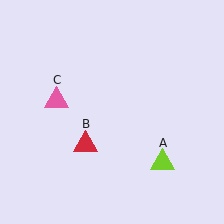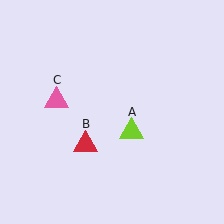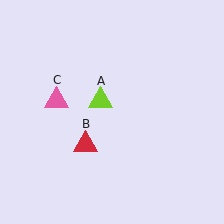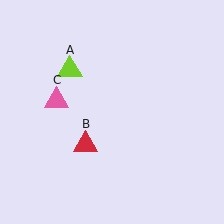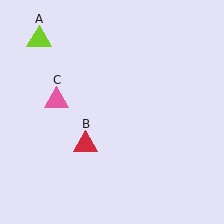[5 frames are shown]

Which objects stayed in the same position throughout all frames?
Red triangle (object B) and pink triangle (object C) remained stationary.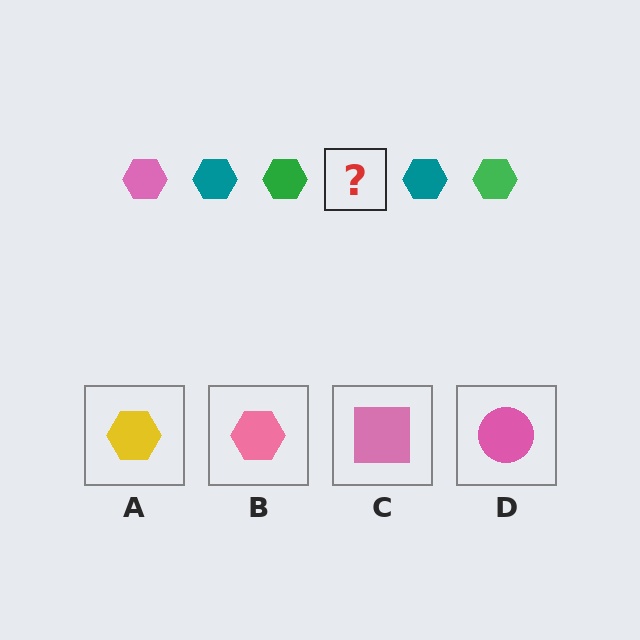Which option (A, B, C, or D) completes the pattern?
B.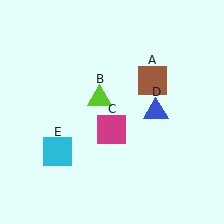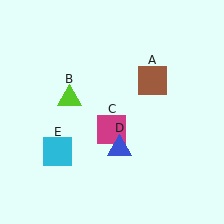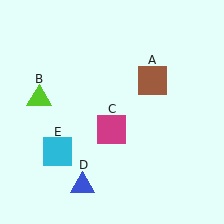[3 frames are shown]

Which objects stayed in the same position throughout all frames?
Brown square (object A) and magenta square (object C) and cyan square (object E) remained stationary.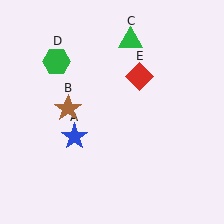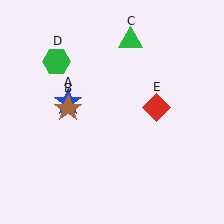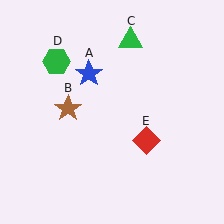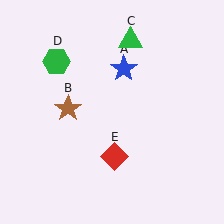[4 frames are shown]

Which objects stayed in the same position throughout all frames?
Brown star (object B) and green triangle (object C) and green hexagon (object D) remained stationary.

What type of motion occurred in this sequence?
The blue star (object A), red diamond (object E) rotated clockwise around the center of the scene.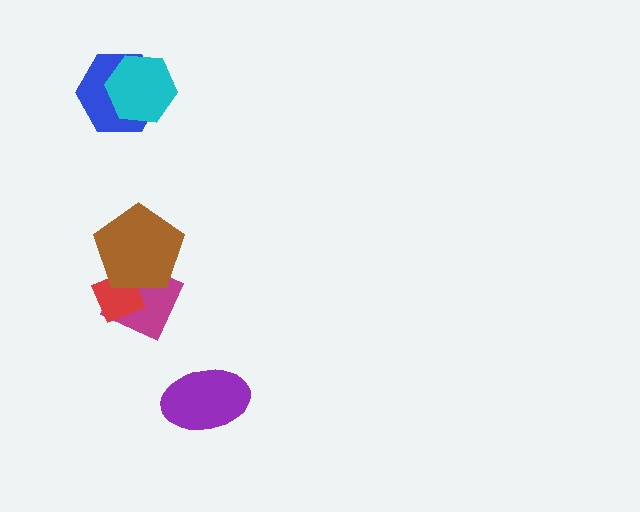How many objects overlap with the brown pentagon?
2 objects overlap with the brown pentagon.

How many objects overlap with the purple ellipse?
0 objects overlap with the purple ellipse.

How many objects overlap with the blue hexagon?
1 object overlaps with the blue hexagon.